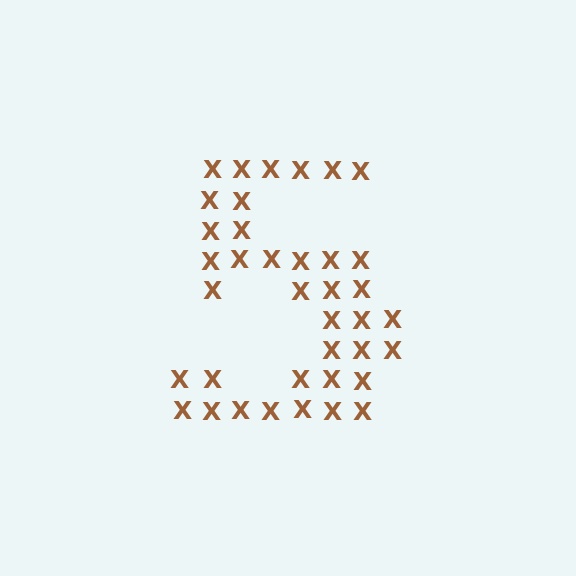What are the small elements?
The small elements are letter X's.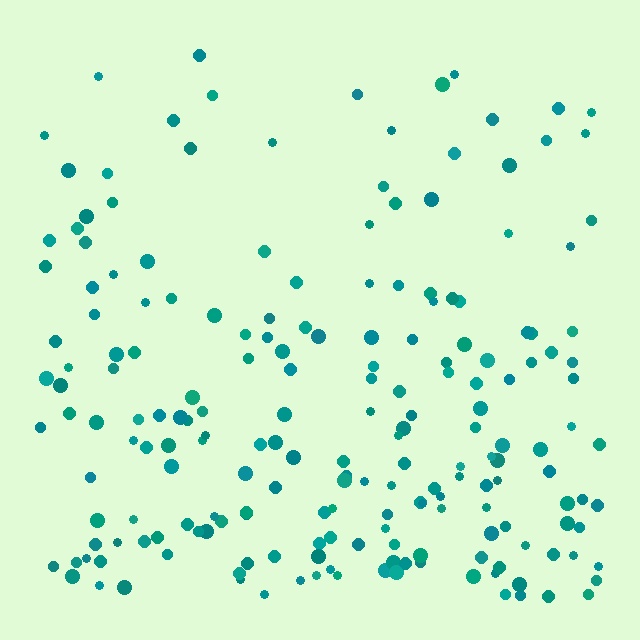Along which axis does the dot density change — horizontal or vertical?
Vertical.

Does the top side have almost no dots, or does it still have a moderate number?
Still a moderate number, just noticeably fewer than the bottom.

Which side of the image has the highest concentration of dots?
The bottom.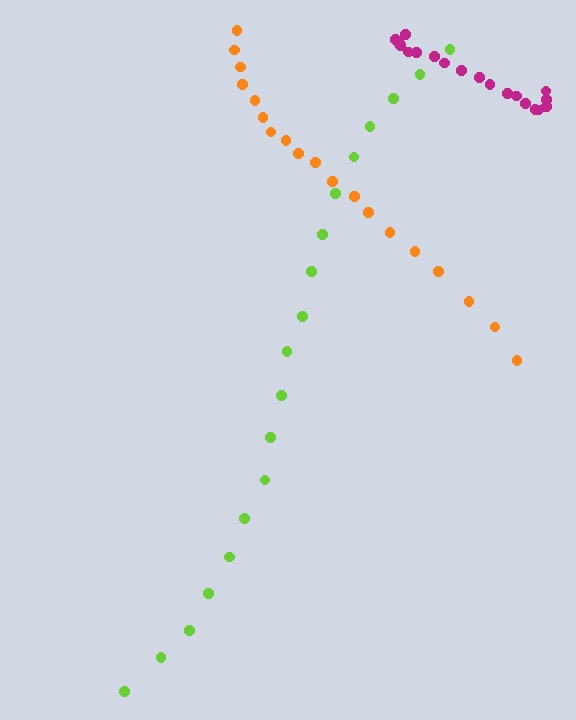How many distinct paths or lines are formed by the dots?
There are 3 distinct paths.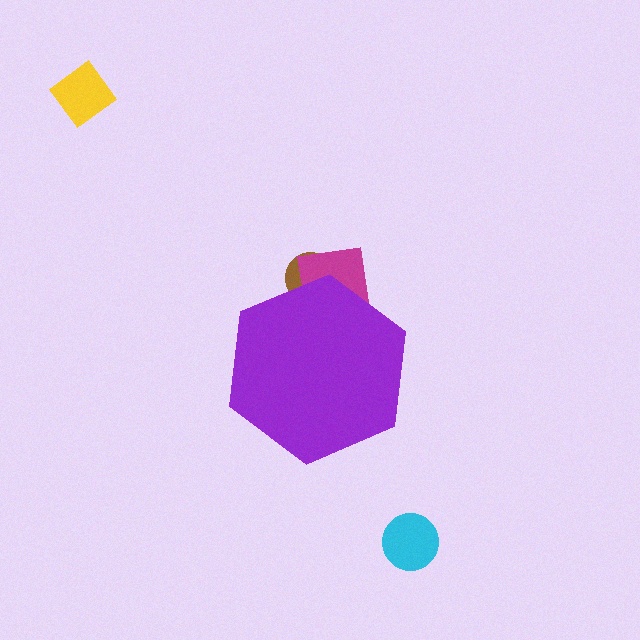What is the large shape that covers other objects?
A purple hexagon.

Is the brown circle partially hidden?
Yes, the brown circle is partially hidden behind the purple hexagon.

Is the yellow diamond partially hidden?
No, the yellow diamond is fully visible.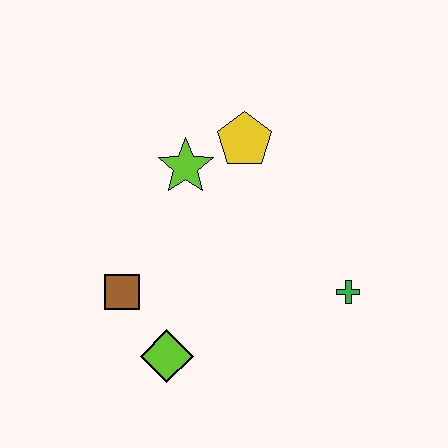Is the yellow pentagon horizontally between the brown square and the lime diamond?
No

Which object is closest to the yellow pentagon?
The lime star is closest to the yellow pentagon.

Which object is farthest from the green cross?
The brown square is farthest from the green cross.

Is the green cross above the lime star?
No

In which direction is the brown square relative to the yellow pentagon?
The brown square is below the yellow pentagon.